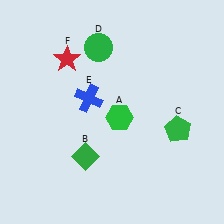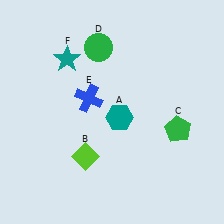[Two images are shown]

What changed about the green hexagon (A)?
In Image 1, A is green. In Image 2, it changed to teal.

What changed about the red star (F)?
In Image 1, F is red. In Image 2, it changed to teal.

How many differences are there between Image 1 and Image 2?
There are 3 differences between the two images.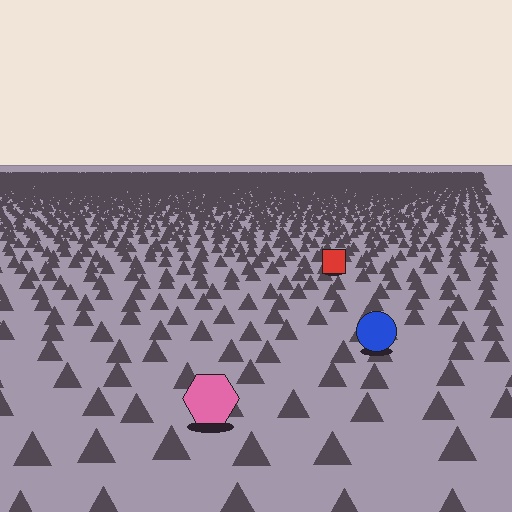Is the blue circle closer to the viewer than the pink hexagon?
No. The pink hexagon is closer — you can tell from the texture gradient: the ground texture is coarser near it.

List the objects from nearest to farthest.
From nearest to farthest: the pink hexagon, the blue circle, the red square.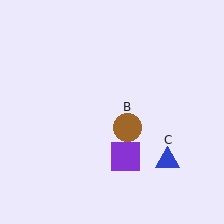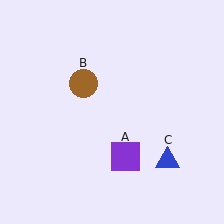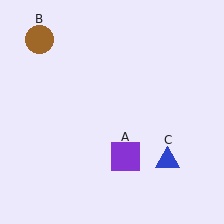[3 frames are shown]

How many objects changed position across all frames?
1 object changed position: brown circle (object B).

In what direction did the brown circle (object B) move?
The brown circle (object B) moved up and to the left.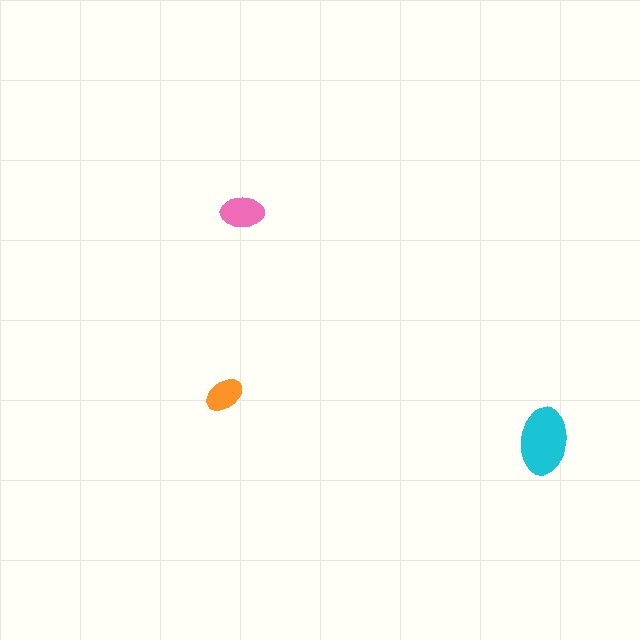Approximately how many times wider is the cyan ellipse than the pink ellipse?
About 1.5 times wider.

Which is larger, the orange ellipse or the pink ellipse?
The pink one.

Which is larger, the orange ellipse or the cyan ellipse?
The cyan one.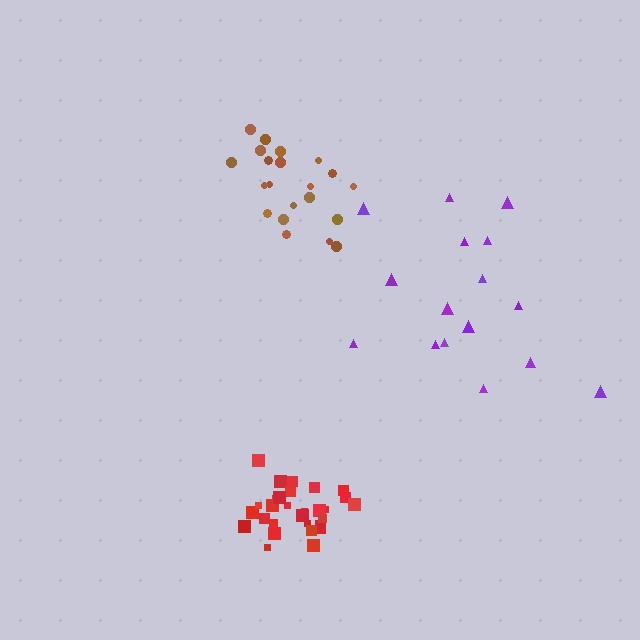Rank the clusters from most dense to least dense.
red, brown, purple.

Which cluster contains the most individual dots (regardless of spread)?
Red (30).